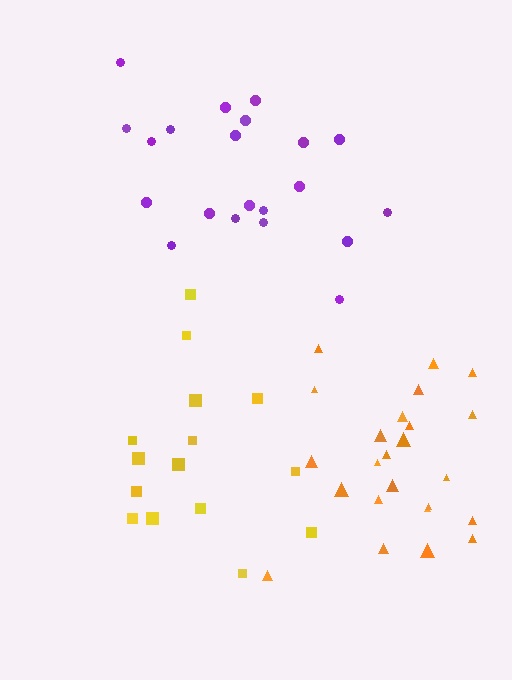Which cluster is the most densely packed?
Orange.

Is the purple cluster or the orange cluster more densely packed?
Orange.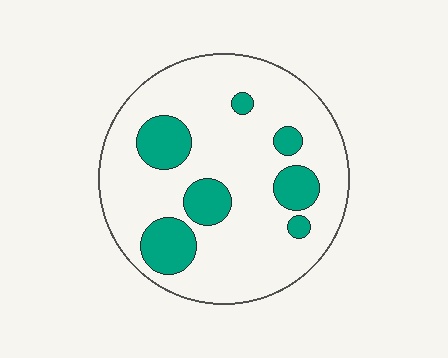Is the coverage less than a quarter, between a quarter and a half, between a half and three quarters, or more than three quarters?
Less than a quarter.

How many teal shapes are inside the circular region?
7.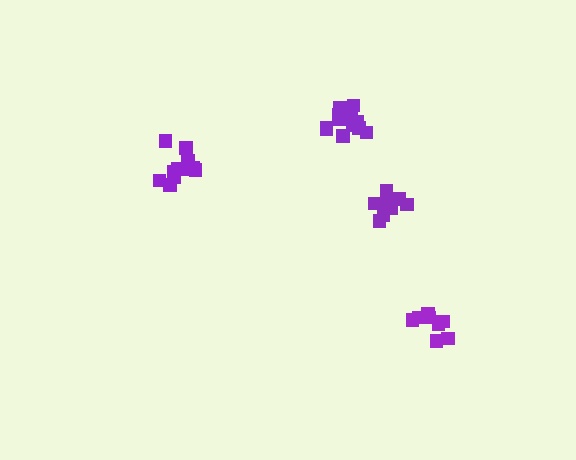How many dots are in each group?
Group 1: 8 dots, Group 2: 12 dots, Group 3: 8 dots, Group 4: 11 dots (39 total).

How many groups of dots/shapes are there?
There are 4 groups.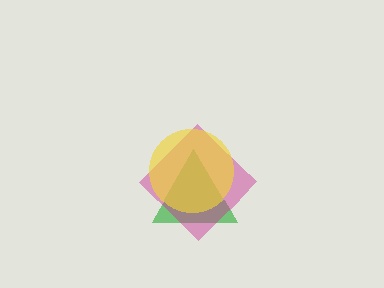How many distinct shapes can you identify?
There are 3 distinct shapes: a green triangle, a magenta diamond, a yellow circle.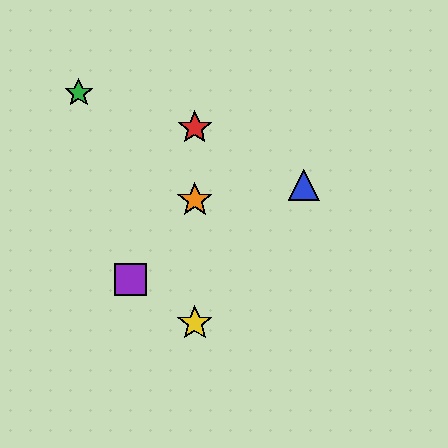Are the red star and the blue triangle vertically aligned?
No, the red star is at x≈195 and the blue triangle is at x≈304.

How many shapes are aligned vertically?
3 shapes (the red star, the yellow star, the orange star) are aligned vertically.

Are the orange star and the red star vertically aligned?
Yes, both are at x≈195.